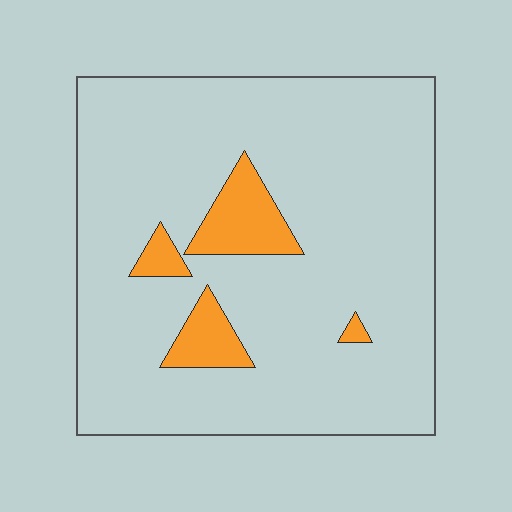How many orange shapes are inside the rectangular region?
4.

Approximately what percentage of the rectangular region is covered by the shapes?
Approximately 10%.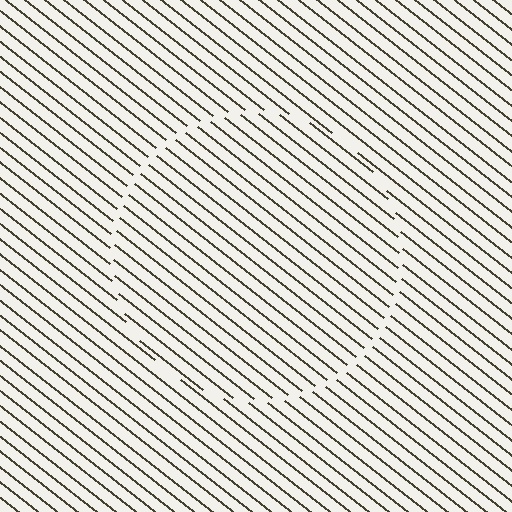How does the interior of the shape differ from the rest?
The interior of the shape contains the same grating, shifted by half a period — the contour is defined by the phase discontinuity where line-ends from the inner and outer gratings abut.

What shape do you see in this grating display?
An illusory circle. The interior of the shape contains the same grating, shifted by half a period — the contour is defined by the phase discontinuity where line-ends from the inner and outer gratings abut.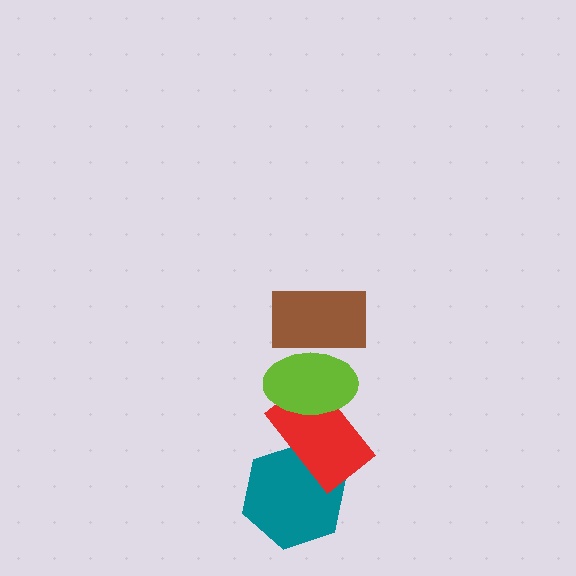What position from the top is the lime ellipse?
The lime ellipse is 2nd from the top.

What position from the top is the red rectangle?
The red rectangle is 3rd from the top.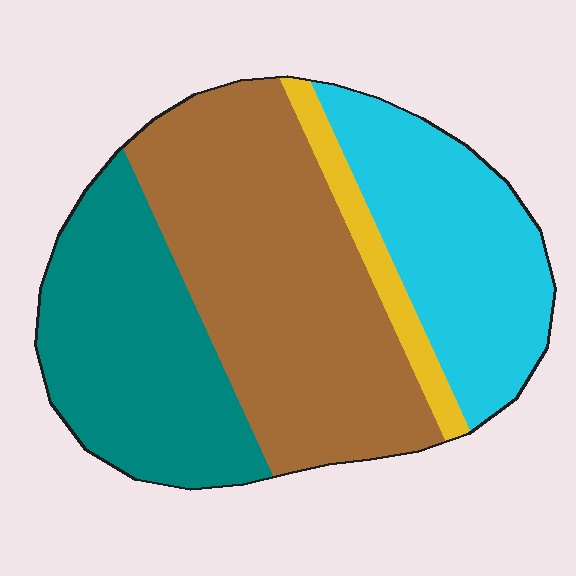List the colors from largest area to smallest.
From largest to smallest: brown, teal, cyan, yellow.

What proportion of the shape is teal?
Teal covers around 30% of the shape.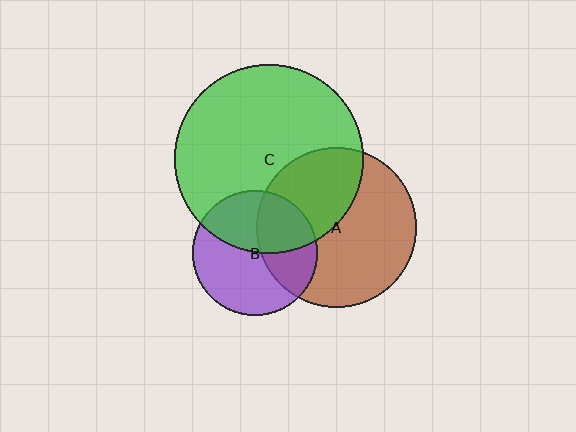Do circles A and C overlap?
Yes.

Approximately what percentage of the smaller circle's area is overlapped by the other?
Approximately 40%.